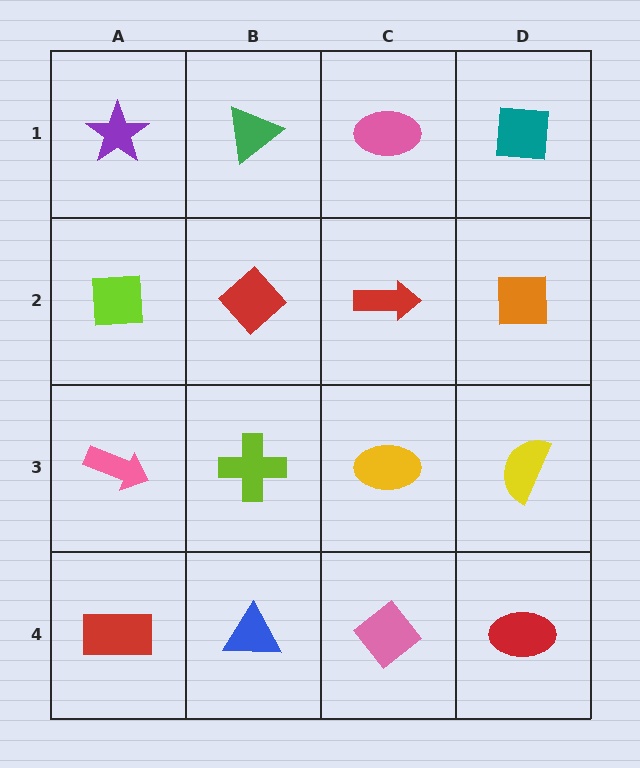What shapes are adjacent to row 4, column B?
A lime cross (row 3, column B), a red rectangle (row 4, column A), a pink diamond (row 4, column C).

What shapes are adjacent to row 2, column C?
A pink ellipse (row 1, column C), a yellow ellipse (row 3, column C), a red diamond (row 2, column B), an orange square (row 2, column D).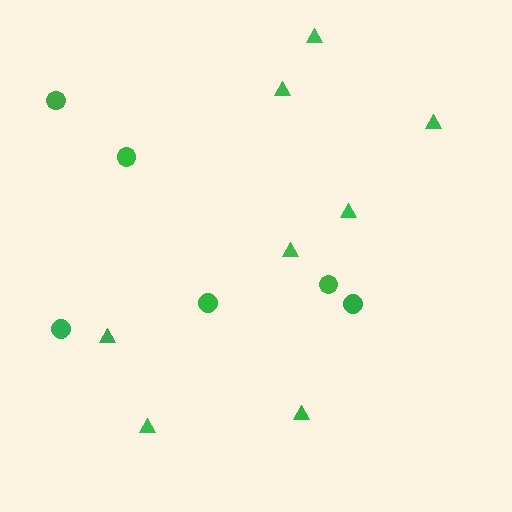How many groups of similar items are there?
There are 2 groups: one group of triangles (8) and one group of circles (6).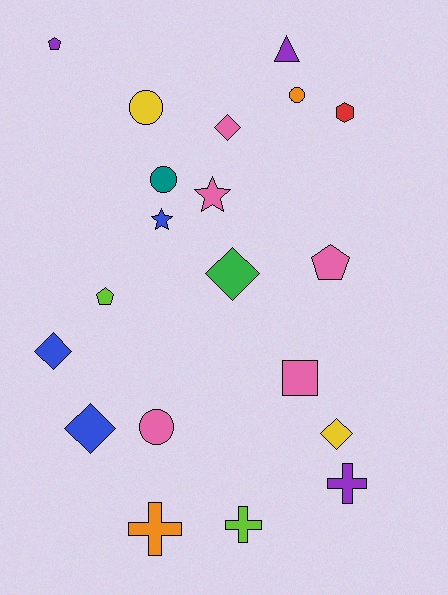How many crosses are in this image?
There are 3 crosses.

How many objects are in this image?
There are 20 objects.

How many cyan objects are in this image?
There are no cyan objects.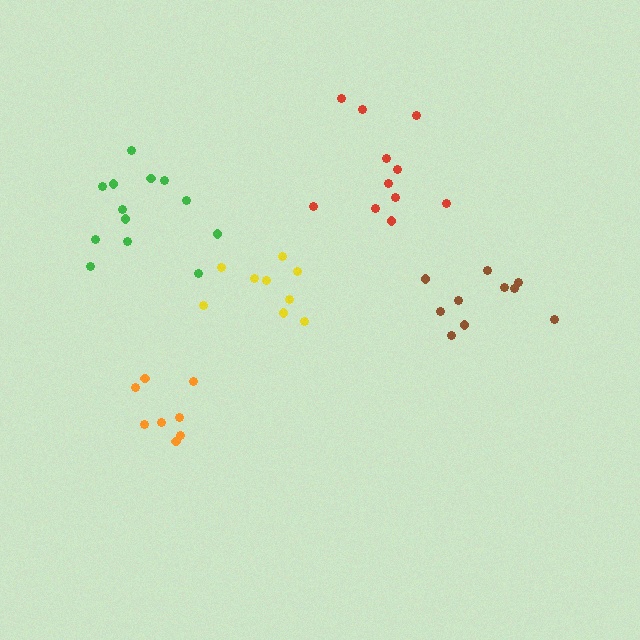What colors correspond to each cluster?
The clusters are colored: green, brown, red, orange, yellow.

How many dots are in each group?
Group 1: 13 dots, Group 2: 10 dots, Group 3: 11 dots, Group 4: 8 dots, Group 5: 9 dots (51 total).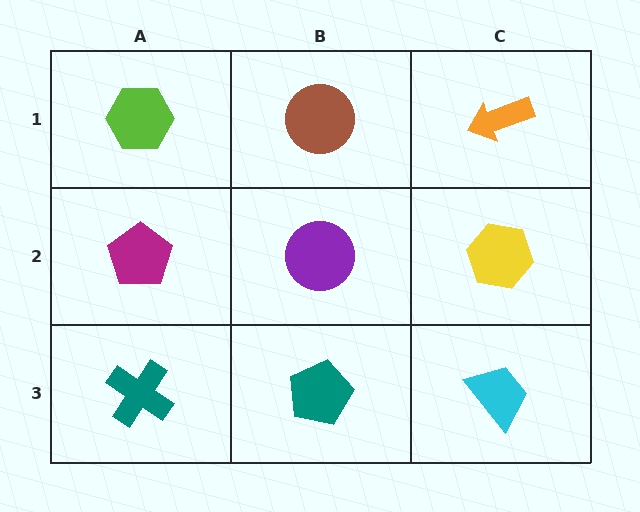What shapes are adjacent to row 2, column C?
An orange arrow (row 1, column C), a cyan trapezoid (row 3, column C), a purple circle (row 2, column B).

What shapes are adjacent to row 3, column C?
A yellow hexagon (row 2, column C), a teal pentagon (row 3, column B).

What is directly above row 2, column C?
An orange arrow.